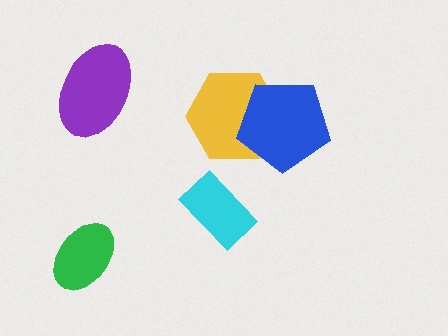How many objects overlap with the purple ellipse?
0 objects overlap with the purple ellipse.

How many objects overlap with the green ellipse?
0 objects overlap with the green ellipse.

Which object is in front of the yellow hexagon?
The blue pentagon is in front of the yellow hexagon.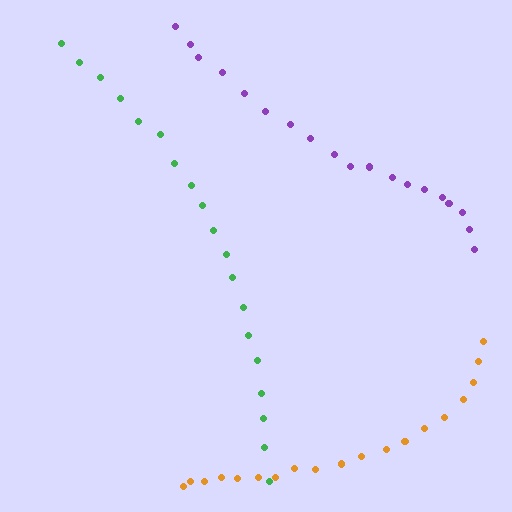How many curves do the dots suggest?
There are 3 distinct paths.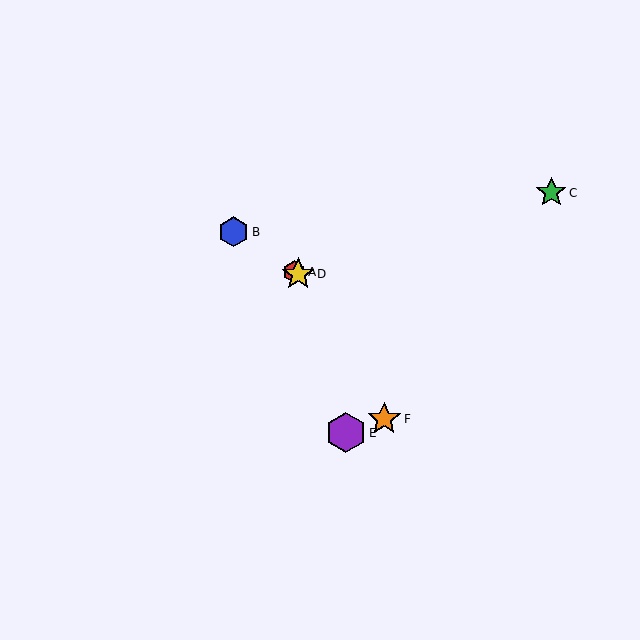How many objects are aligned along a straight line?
3 objects (A, B, D) are aligned along a straight line.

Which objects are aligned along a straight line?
Objects A, B, D are aligned along a straight line.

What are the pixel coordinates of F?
Object F is at (384, 419).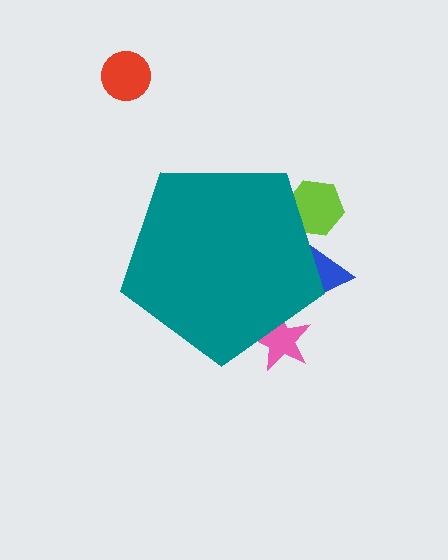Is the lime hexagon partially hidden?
Yes, the lime hexagon is partially hidden behind the teal pentagon.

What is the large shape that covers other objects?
A teal pentagon.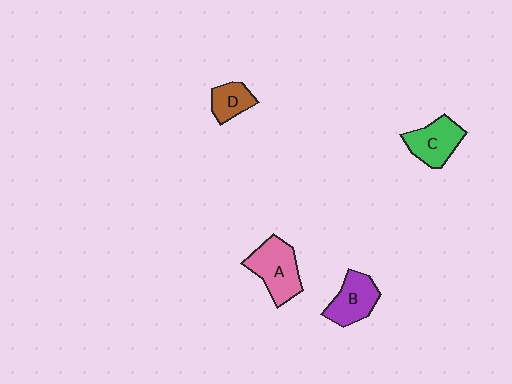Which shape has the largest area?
Shape A (pink).